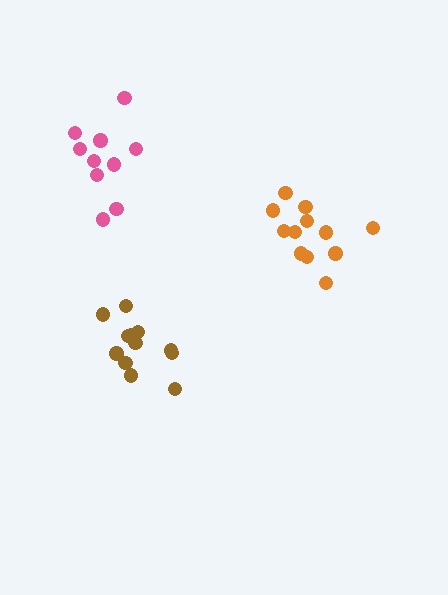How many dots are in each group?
Group 1: 12 dots, Group 2: 10 dots, Group 3: 12 dots (34 total).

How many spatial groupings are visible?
There are 3 spatial groupings.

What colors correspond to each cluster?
The clusters are colored: orange, pink, brown.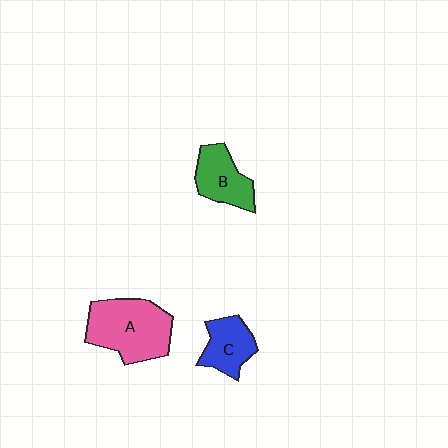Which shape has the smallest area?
Shape C (blue).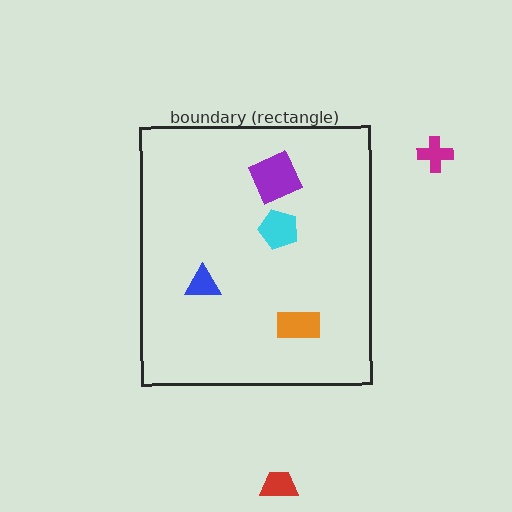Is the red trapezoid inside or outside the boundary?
Outside.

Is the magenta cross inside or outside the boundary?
Outside.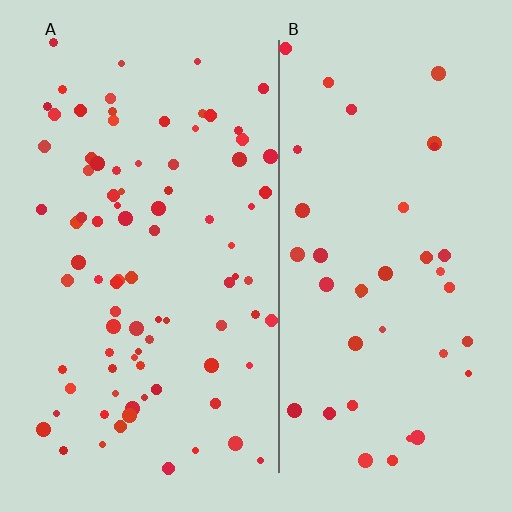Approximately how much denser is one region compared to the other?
Approximately 2.2× — region A over region B.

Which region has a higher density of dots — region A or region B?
A (the left).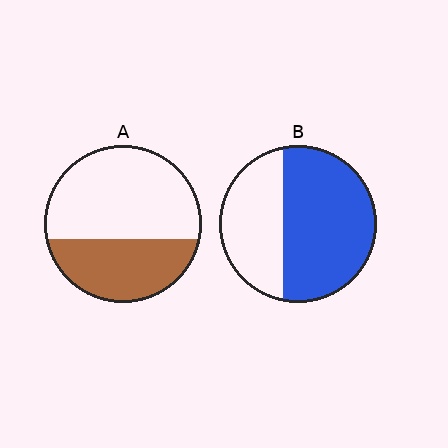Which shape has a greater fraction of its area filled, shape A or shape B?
Shape B.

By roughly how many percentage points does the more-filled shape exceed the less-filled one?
By roughly 25 percentage points (B over A).